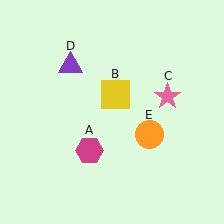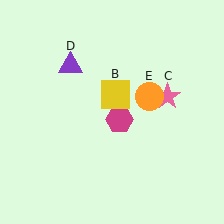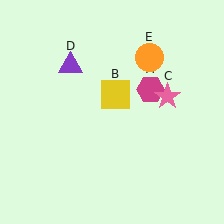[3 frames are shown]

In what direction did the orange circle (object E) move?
The orange circle (object E) moved up.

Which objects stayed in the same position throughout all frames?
Yellow square (object B) and pink star (object C) and purple triangle (object D) remained stationary.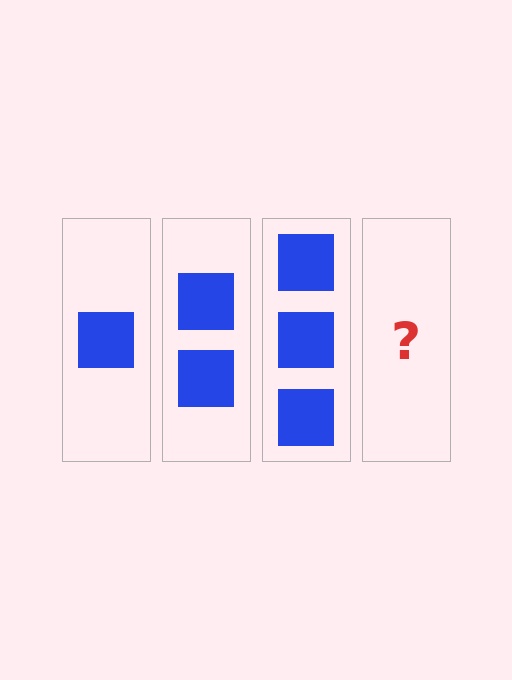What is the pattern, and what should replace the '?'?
The pattern is that each step adds one more square. The '?' should be 4 squares.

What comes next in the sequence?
The next element should be 4 squares.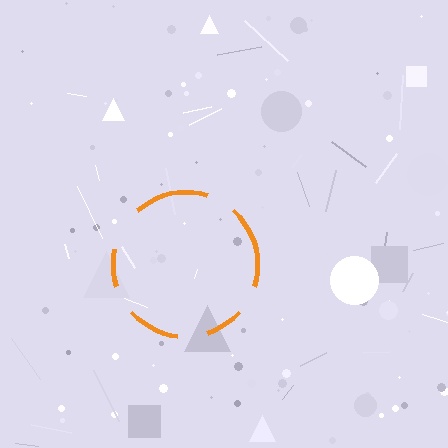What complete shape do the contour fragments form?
The contour fragments form a circle.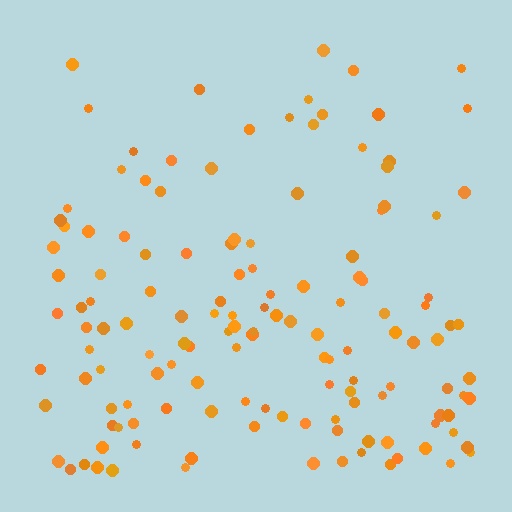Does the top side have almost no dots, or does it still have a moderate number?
Still a moderate number, just noticeably fewer than the bottom.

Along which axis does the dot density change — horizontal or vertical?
Vertical.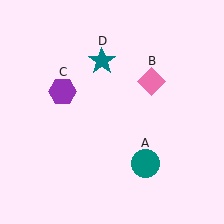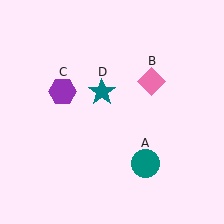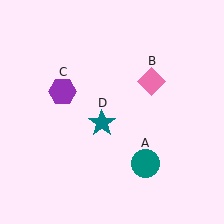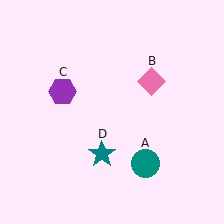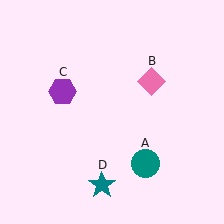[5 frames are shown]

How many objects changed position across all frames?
1 object changed position: teal star (object D).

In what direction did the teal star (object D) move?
The teal star (object D) moved down.